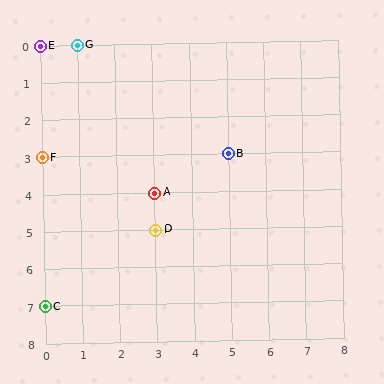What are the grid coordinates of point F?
Point F is at grid coordinates (0, 3).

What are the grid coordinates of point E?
Point E is at grid coordinates (0, 0).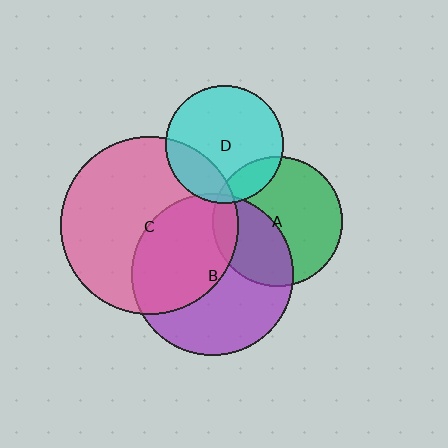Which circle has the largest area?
Circle C (pink).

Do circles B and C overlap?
Yes.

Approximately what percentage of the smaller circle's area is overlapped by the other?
Approximately 45%.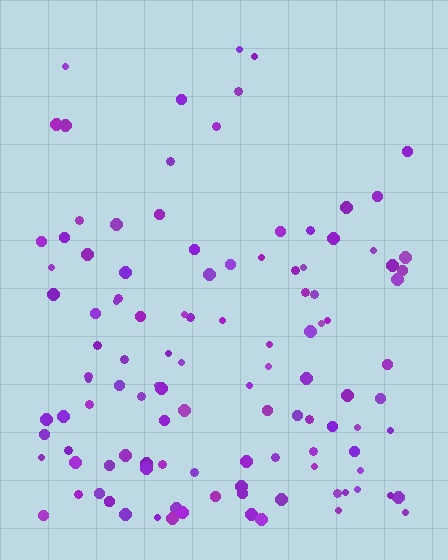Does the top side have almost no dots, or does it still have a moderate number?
Still a moderate number, just noticeably fewer than the bottom.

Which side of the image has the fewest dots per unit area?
The top.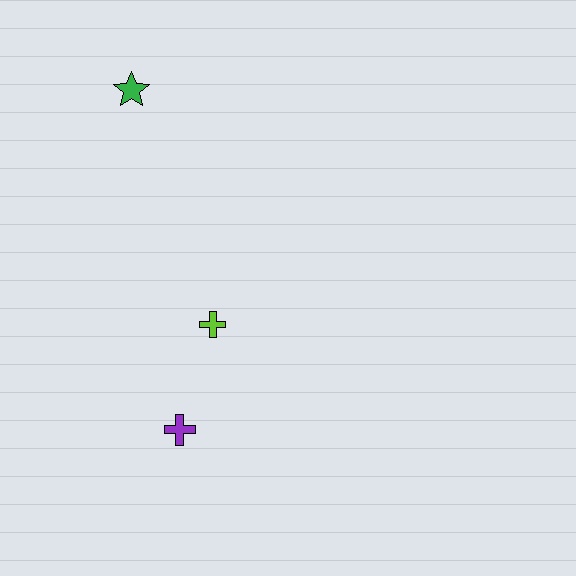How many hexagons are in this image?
There are no hexagons.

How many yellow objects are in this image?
There are no yellow objects.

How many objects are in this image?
There are 3 objects.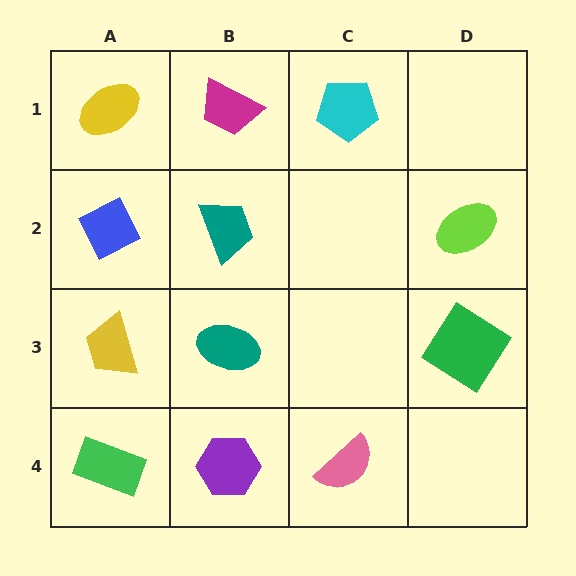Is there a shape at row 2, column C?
No, that cell is empty.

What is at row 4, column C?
A pink semicircle.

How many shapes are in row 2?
3 shapes.